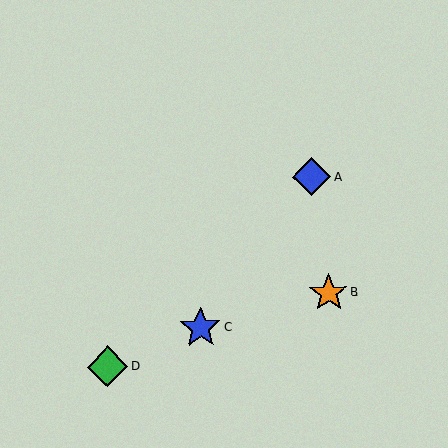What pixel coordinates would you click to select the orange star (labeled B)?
Click at (328, 293) to select the orange star B.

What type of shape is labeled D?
Shape D is a green diamond.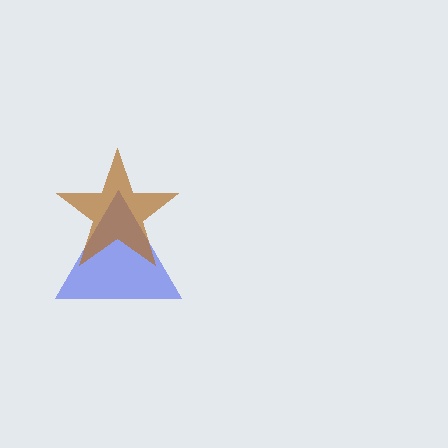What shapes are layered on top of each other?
The layered shapes are: a blue triangle, a brown star.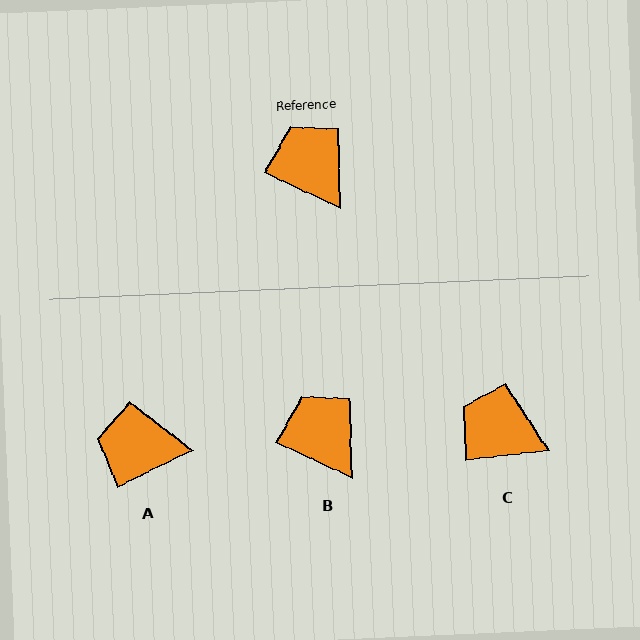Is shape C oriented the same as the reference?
No, it is off by about 32 degrees.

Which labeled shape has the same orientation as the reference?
B.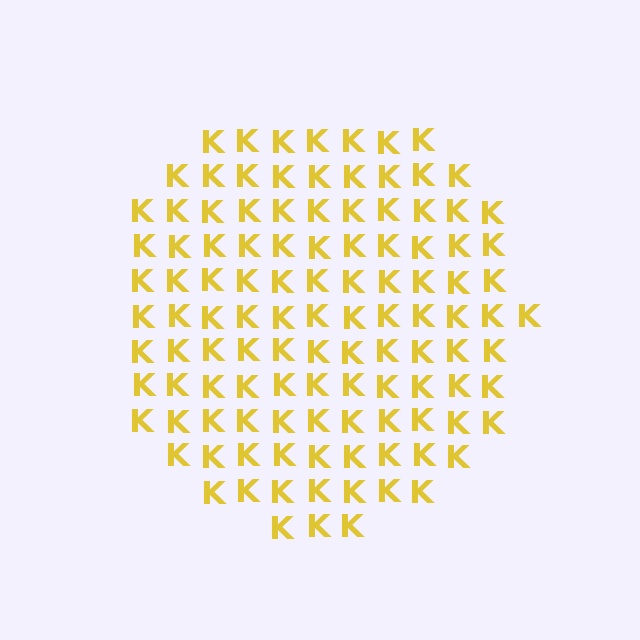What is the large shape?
The large shape is a circle.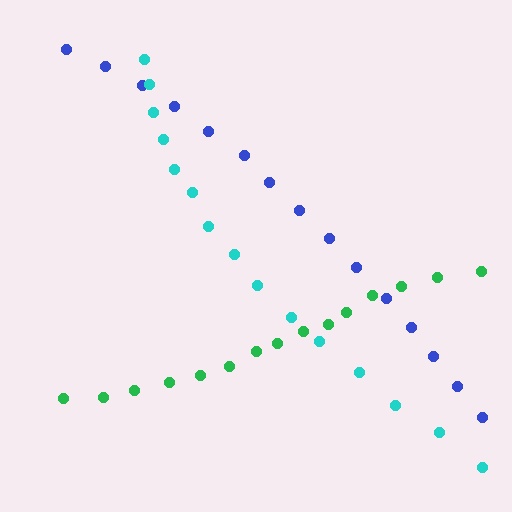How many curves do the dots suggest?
There are 3 distinct paths.